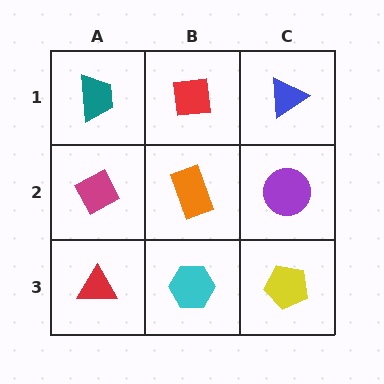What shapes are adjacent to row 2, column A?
A teal trapezoid (row 1, column A), a red triangle (row 3, column A), an orange rectangle (row 2, column B).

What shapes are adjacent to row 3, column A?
A magenta diamond (row 2, column A), a cyan hexagon (row 3, column B).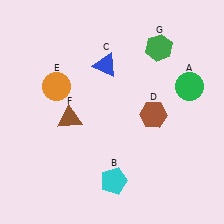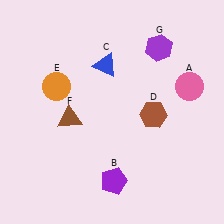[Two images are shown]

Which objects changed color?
A changed from green to pink. B changed from cyan to purple. G changed from green to purple.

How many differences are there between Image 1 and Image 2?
There are 3 differences between the two images.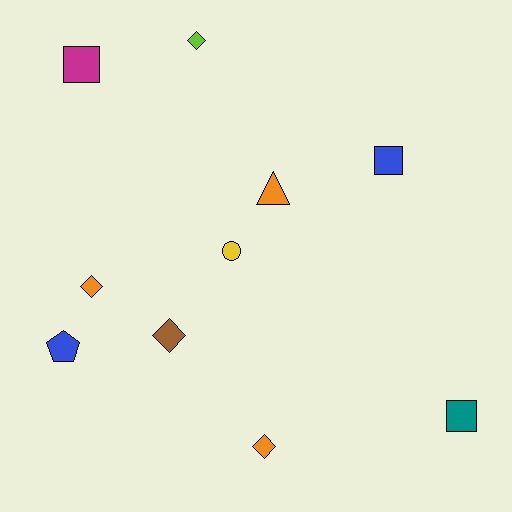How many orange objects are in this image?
There are 3 orange objects.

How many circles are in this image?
There is 1 circle.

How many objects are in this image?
There are 10 objects.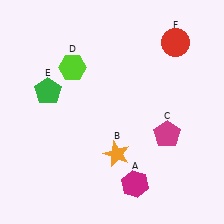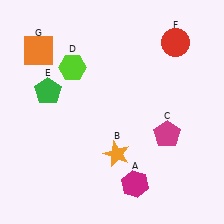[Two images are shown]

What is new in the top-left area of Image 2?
An orange square (G) was added in the top-left area of Image 2.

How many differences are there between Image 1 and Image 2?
There is 1 difference between the two images.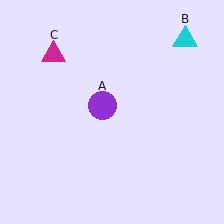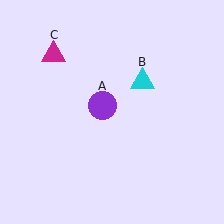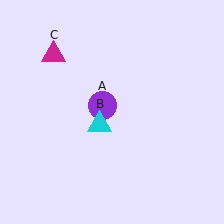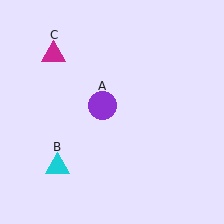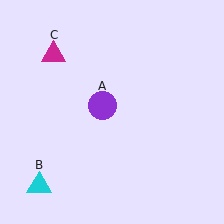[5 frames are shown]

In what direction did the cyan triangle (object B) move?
The cyan triangle (object B) moved down and to the left.